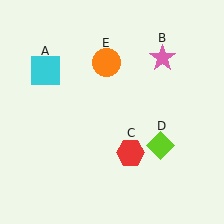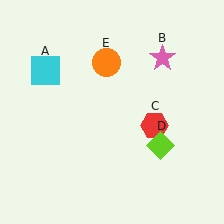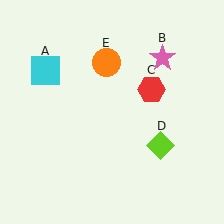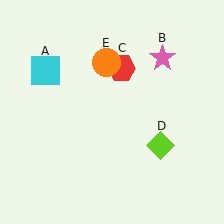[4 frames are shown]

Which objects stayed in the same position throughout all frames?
Cyan square (object A) and pink star (object B) and lime diamond (object D) and orange circle (object E) remained stationary.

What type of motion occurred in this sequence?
The red hexagon (object C) rotated counterclockwise around the center of the scene.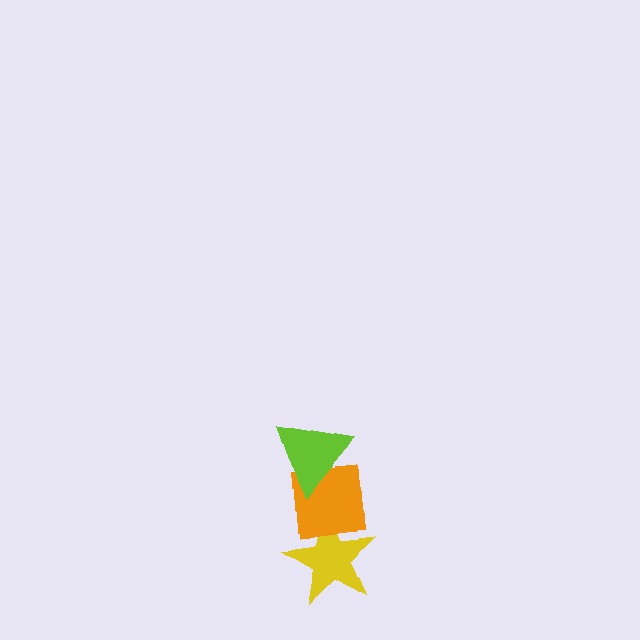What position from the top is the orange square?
The orange square is 2nd from the top.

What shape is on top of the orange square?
The lime triangle is on top of the orange square.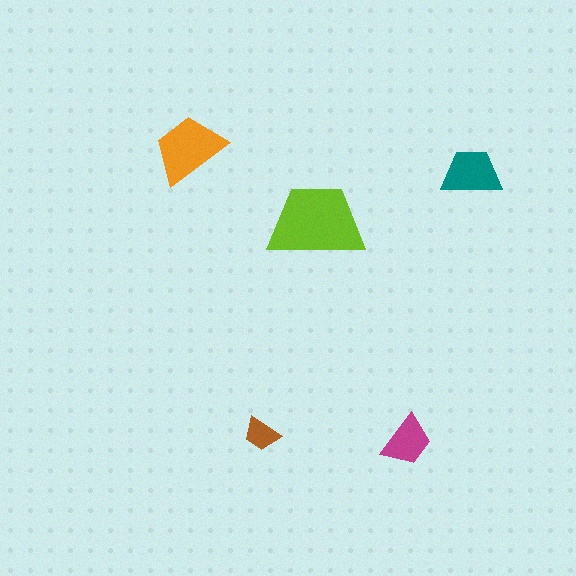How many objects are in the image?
There are 5 objects in the image.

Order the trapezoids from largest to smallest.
the lime one, the orange one, the teal one, the magenta one, the brown one.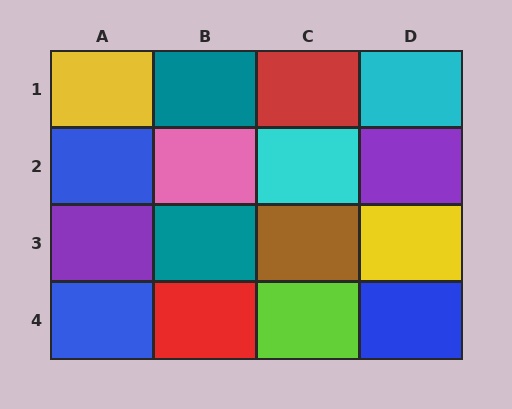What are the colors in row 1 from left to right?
Yellow, teal, red, cyan.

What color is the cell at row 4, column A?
Blue.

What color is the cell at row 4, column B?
Red.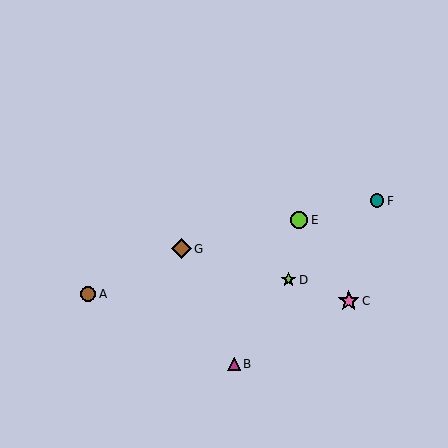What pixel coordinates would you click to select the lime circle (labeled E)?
Click at (299, 220) to select the lime circle E.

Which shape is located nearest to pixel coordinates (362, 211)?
The teal circle (labeled F) at (377, 201) is nearest to that location.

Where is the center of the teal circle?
The center of the teal circle is at (377, 201).